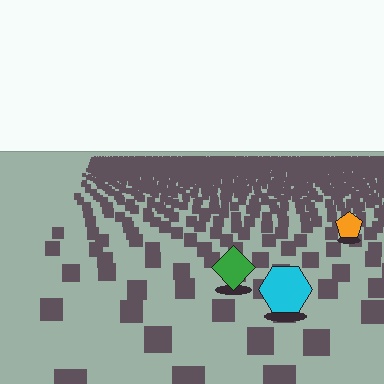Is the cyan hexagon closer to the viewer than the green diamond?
Yes. The cyan hexagon is closer — you can tell from the texture gradient: the ground texture is coarser near it.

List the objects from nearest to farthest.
From nearest to farthest: the cyan hexagon, the green diamond, the orange pentagon.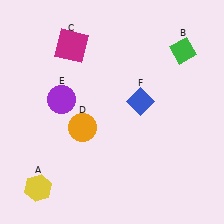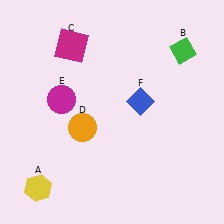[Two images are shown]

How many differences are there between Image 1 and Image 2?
There is 1 difference between the two images.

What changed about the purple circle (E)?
In Image 1, E is purple. In Image 2, it changed to magenta.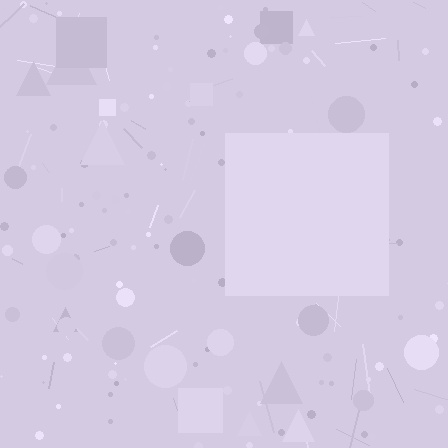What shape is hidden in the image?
A square is hidden in the image.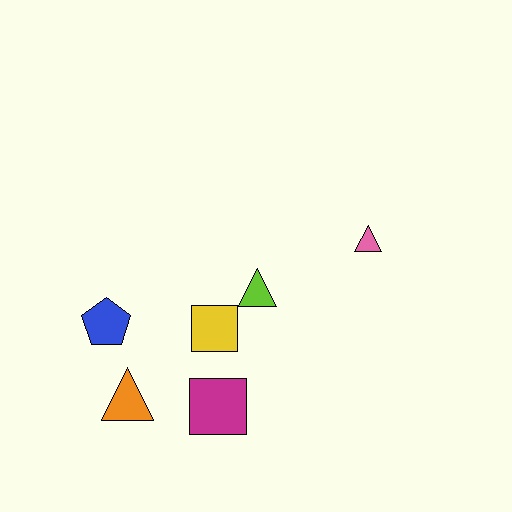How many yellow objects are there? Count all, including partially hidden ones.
There is 1 yellow object.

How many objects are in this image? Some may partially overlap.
There are 6 objects.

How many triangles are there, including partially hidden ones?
There are 3 triangles.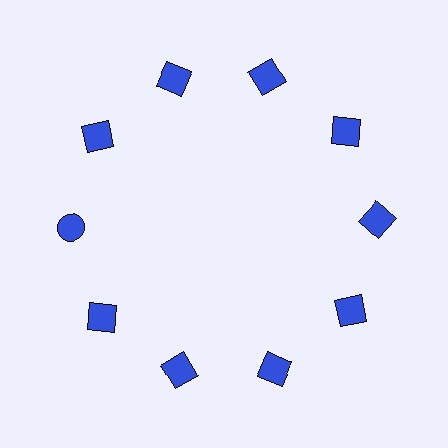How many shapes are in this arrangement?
There are 10 shapes arranged in a ring pattern.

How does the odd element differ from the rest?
It has a different shape: circle instead of square.